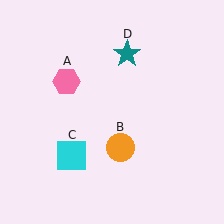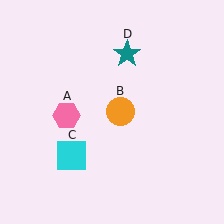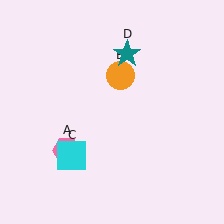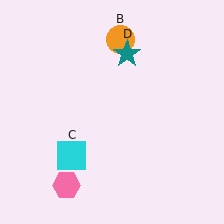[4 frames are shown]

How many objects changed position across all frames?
2 objects changed position: pink hexagon (object A), orange circle (object B).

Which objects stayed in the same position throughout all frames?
Cyan square (object C) and teal star (object D) remained stationary.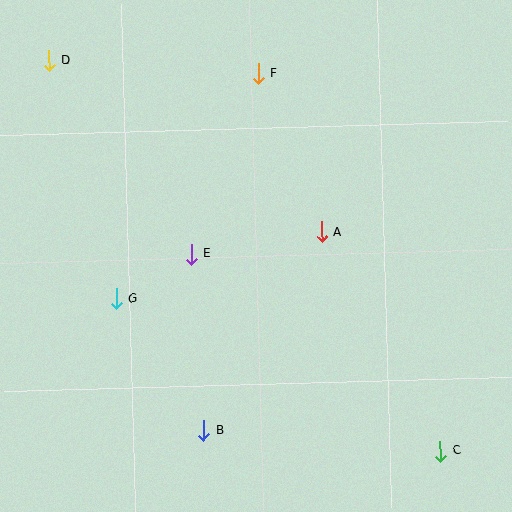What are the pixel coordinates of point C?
Point C is at (440, 451).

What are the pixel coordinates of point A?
Point A is at (321, 232).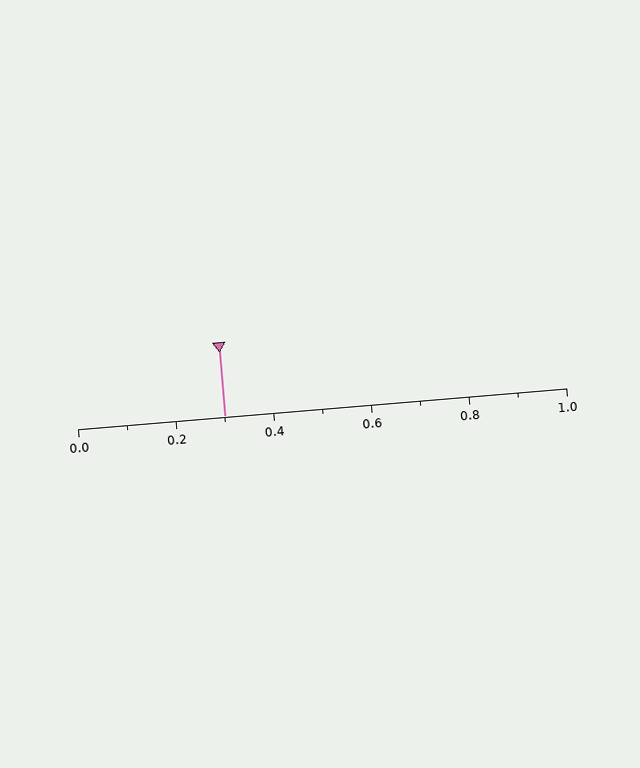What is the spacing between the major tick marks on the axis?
The major ticks are spaced 0.2 apart.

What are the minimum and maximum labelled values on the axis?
The axis runs from 0.0 to 1.0.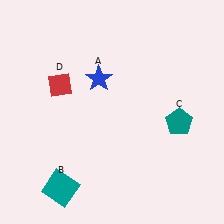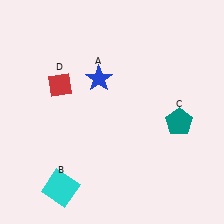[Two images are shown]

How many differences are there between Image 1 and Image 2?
There is 1 difference between the two images.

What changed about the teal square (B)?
In Image 1, B is teal. In Image 2, it changed to cyan.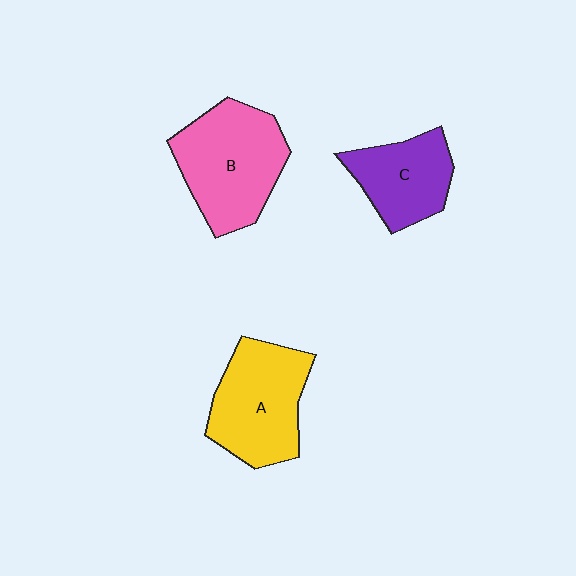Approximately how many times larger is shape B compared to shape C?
Approximately 1.5 times.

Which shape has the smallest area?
Shape C (purple).